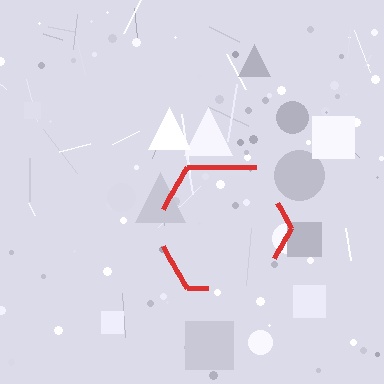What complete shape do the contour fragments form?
The contour fragments form a hexagon.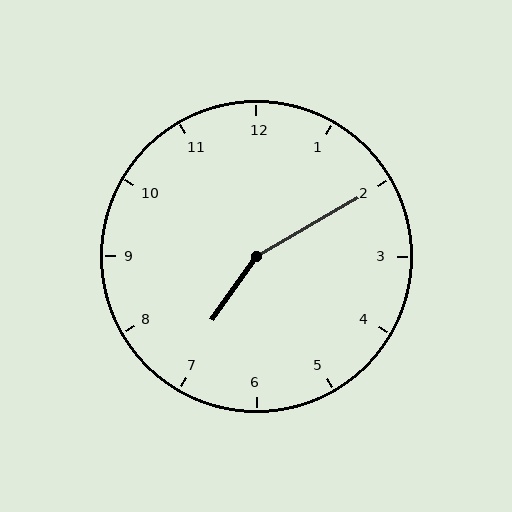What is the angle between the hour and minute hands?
Approximately 155 degrees.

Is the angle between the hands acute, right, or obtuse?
It is obtuse.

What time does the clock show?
7:10.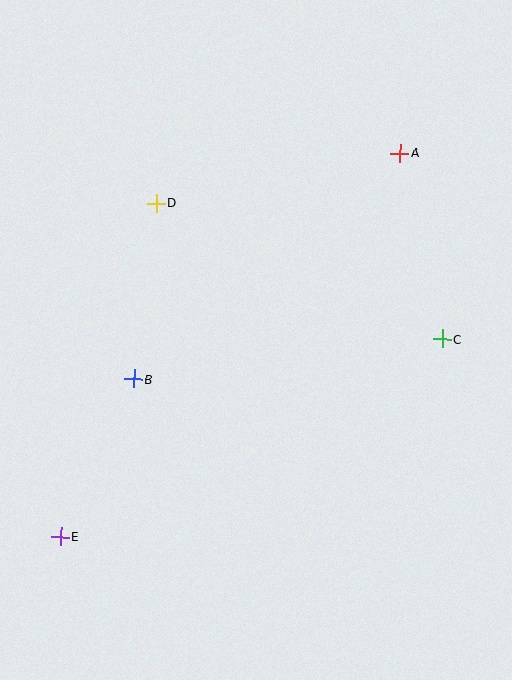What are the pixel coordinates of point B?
Point B is at (134, 379).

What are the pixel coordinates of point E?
Point E is at (61, 537).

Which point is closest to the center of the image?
Point B at (134, 379) is closest to the center.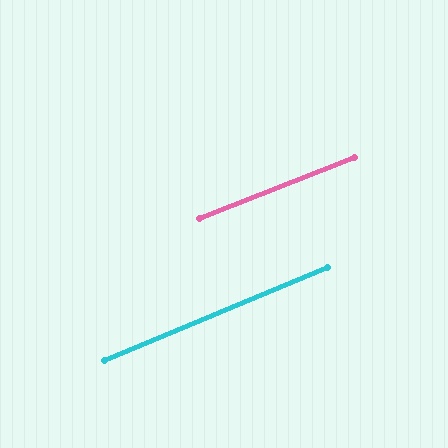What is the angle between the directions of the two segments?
Approximately 1 degree.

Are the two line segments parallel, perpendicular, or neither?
Parallel — their directions differ by only 1.1°.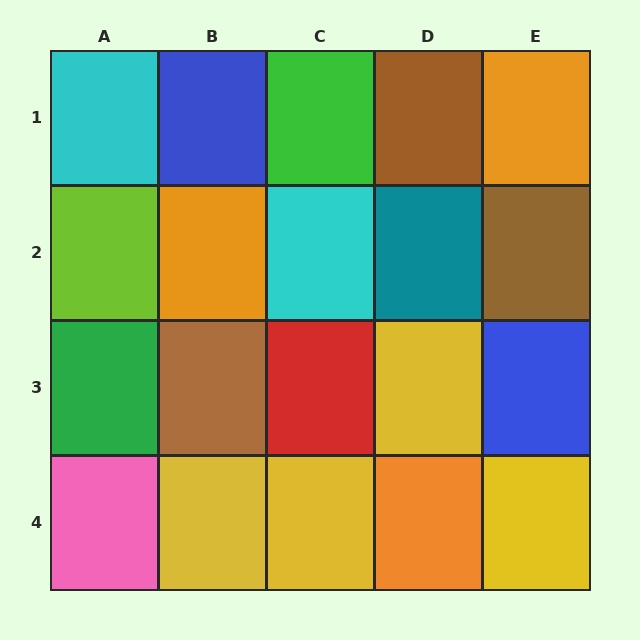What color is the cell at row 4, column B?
Yellow.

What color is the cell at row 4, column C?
Yellow.